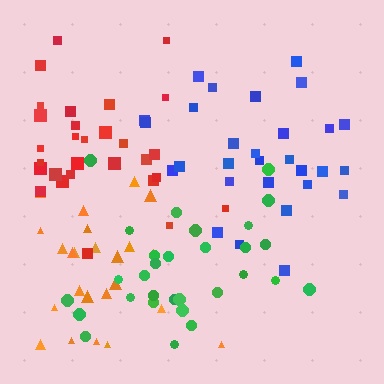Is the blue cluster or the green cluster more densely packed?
Blue.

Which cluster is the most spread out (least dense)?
Orange.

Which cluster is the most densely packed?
Blue.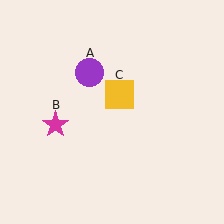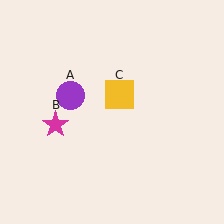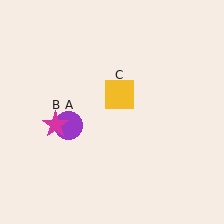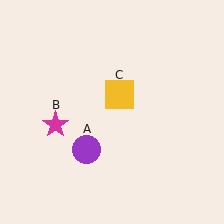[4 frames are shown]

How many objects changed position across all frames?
1 object changed position: purple circle (object A).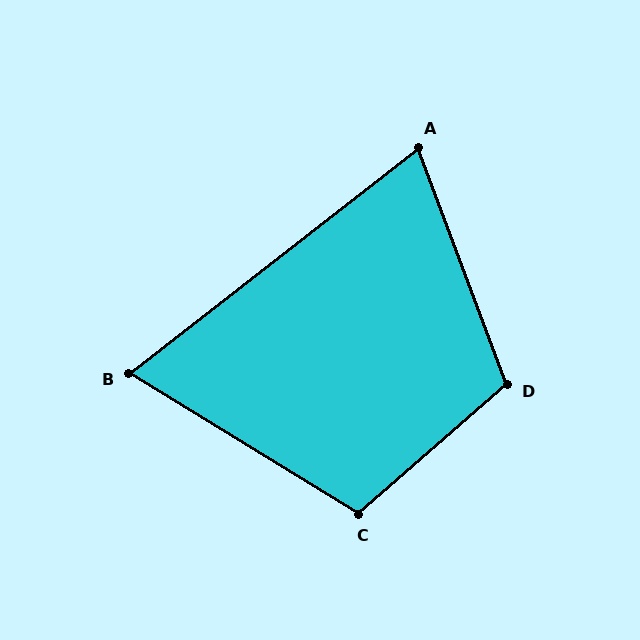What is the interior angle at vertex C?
Approximately 107 degrees (obtuse).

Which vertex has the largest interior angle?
D, at approximately 111 degrees.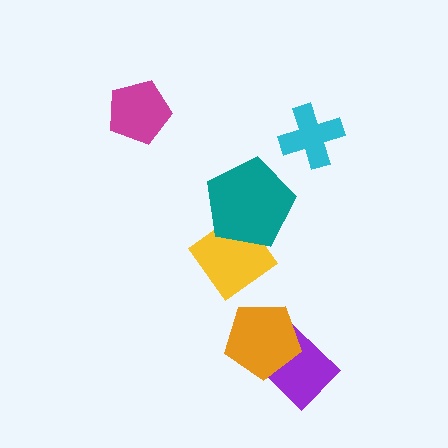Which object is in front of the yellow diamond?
The teal pentagon is in front of the yellow diamond.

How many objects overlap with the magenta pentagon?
0 objects overlap with the magenta pentagon.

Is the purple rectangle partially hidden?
Yes, it is partially covered by another shape.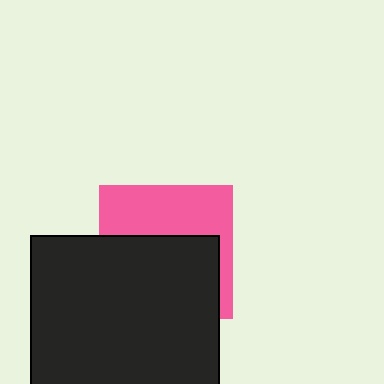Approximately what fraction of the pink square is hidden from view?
Roughly 56% of the pink square is hidden behind the black square.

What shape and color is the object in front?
The object in front is a black square.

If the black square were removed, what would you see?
You would see the complete pink square.